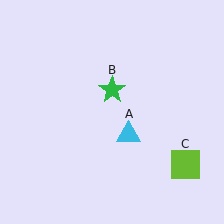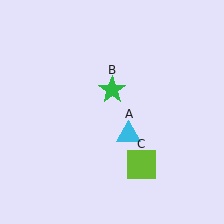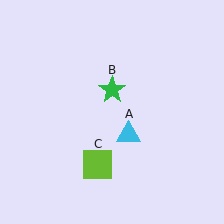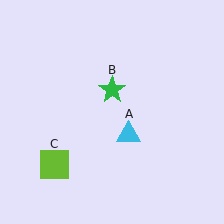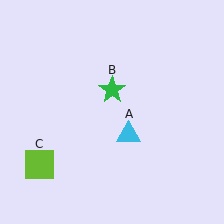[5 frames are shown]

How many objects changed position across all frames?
1 object changed position: lime square (object C).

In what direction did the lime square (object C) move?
The lime square (object C) moved left.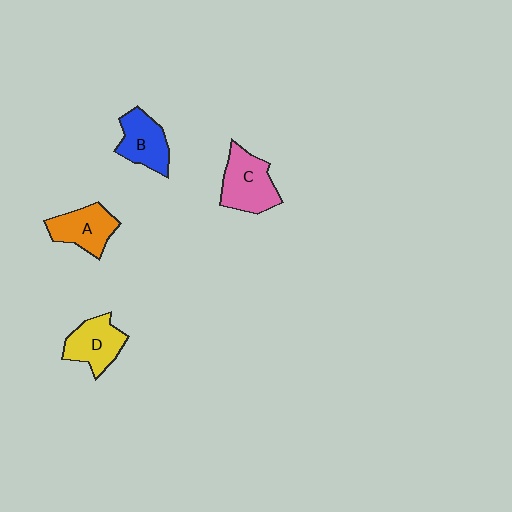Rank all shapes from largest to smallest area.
From largest to smallest: C (pink), A (orange), D (yellow), B (blue).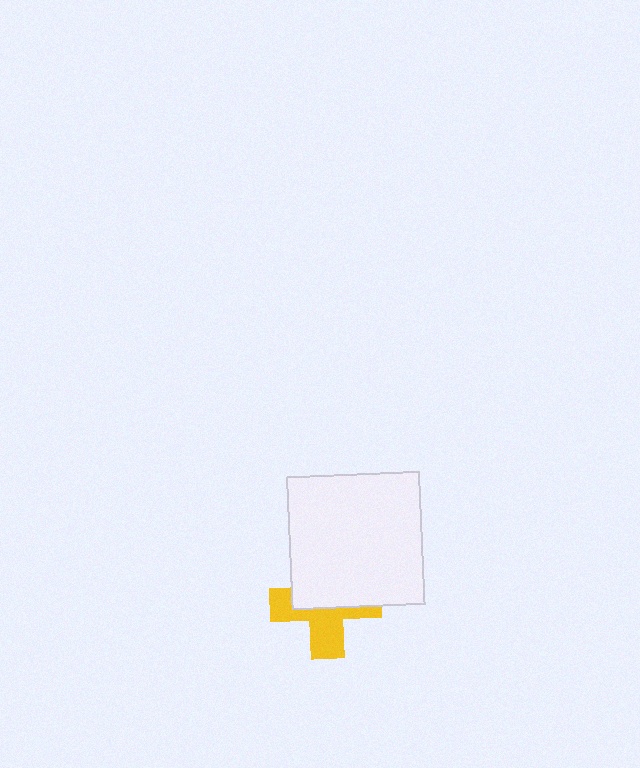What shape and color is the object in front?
The object in front is a white square.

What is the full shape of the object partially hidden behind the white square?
The partially hidden object is a yellow cross.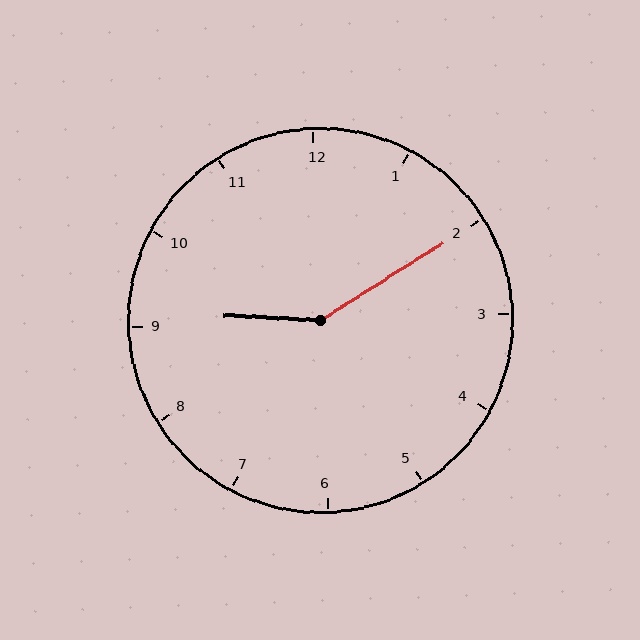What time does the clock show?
9:10.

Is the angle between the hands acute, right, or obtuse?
It is obtuse.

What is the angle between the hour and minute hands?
Approximately 145 degrees.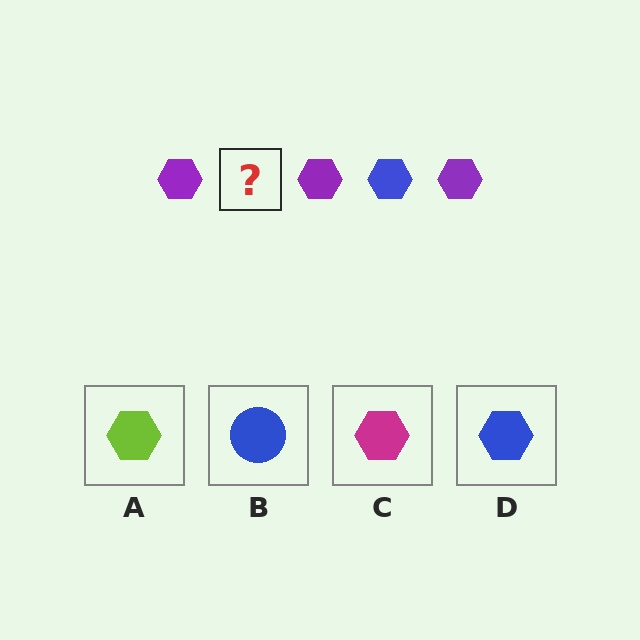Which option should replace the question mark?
Option D.